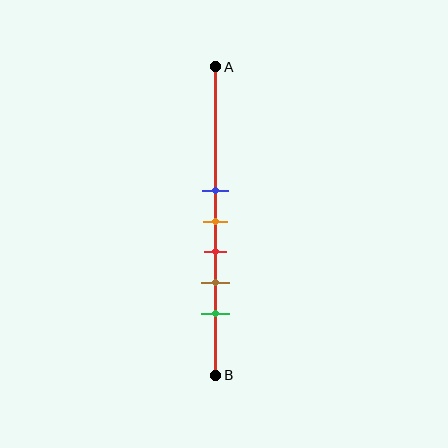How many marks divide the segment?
There are 5 marks dividing the segment.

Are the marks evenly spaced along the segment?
Yes, the marks are approximately evenly spaced.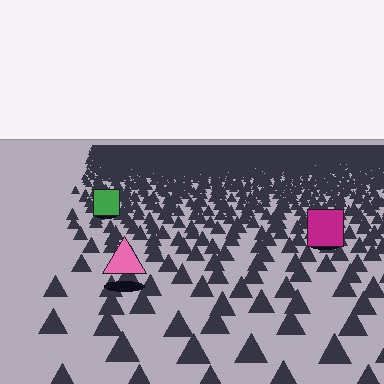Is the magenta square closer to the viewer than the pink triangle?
No. The pink triangle is closer — you can tell from the texture gradient: the ground texture is coarser near it.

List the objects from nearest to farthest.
From nearest to farthest: the pink triangle, the magenta square, the green square.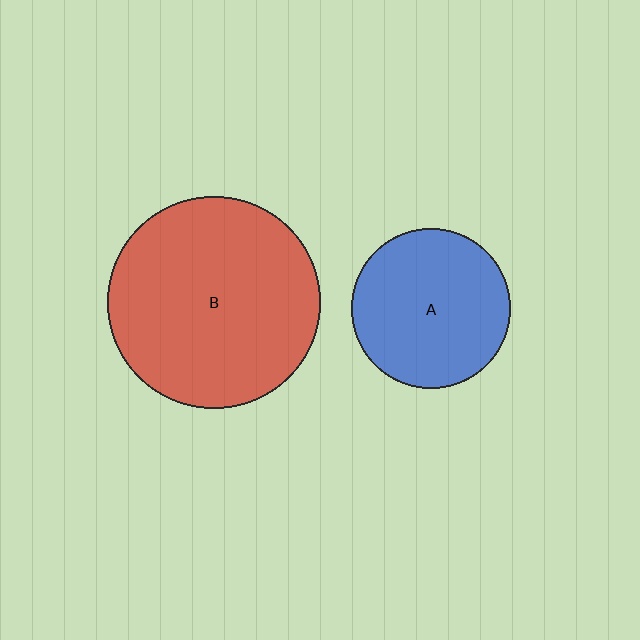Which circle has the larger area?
Circle B (red).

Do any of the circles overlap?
No, none of the circles overlap.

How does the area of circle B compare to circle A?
Approximately 1.8 times.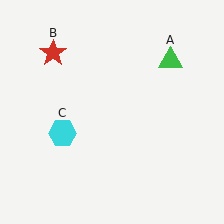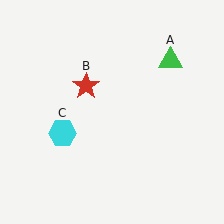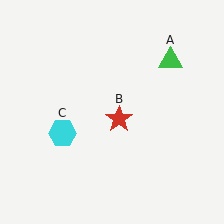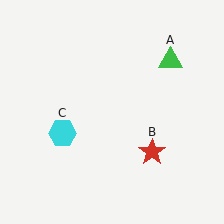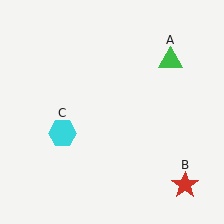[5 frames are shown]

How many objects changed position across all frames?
1 object changed position: red star (object B).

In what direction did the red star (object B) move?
The red star (object B) moved down and to the right.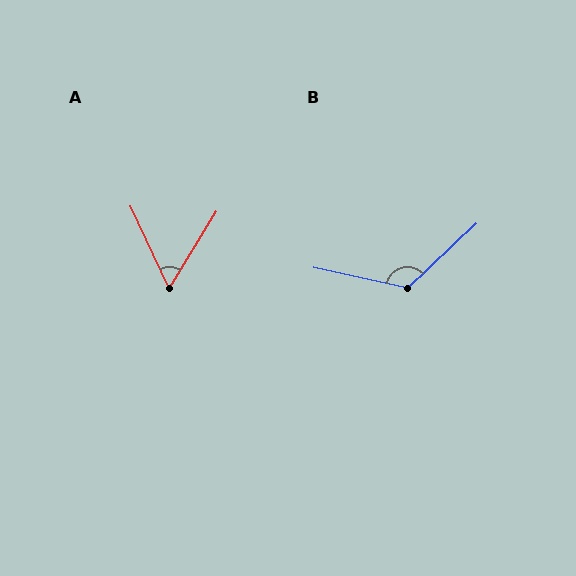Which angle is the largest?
B, at approximately 125 degrees.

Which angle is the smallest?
A, at approximately 57 degrees.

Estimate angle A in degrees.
Approximately 57 degrees.